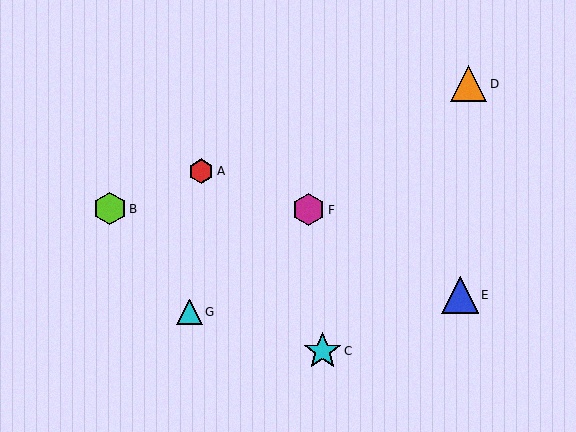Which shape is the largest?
The cyan star (labeled C) is the largest.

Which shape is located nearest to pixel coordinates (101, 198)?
The lime hexagon (labeled B) at (110, 209) is nearest to that location.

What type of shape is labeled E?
Shape E is a blue triangle.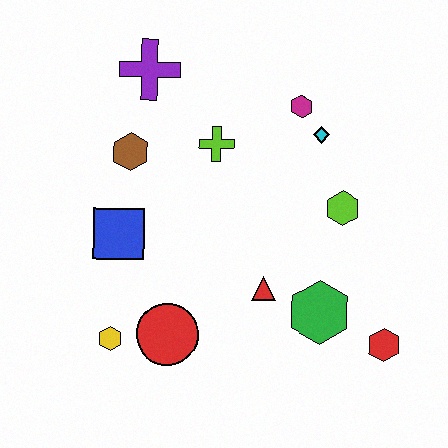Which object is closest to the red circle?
The yellow hexagon is closest to the red circle.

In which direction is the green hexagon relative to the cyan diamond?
The green hexagon is below the cyan diamond.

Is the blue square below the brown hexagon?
Yes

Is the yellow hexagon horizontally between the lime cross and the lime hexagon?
No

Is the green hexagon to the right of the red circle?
Yes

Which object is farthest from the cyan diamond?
The yellow hexagon is farthest from the cyan diamond.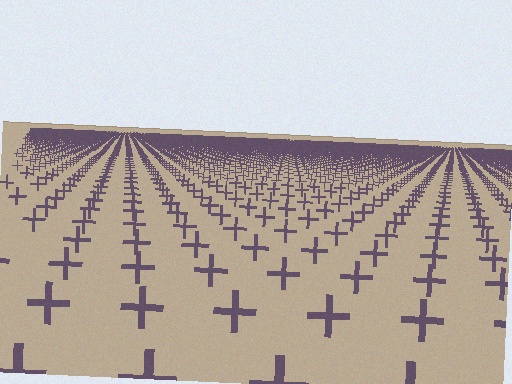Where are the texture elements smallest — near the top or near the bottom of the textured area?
Near the top.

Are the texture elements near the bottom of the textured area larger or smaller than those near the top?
Larger. Near the bottom, elements are closer to the viewer and appear at a bigger on-screen size.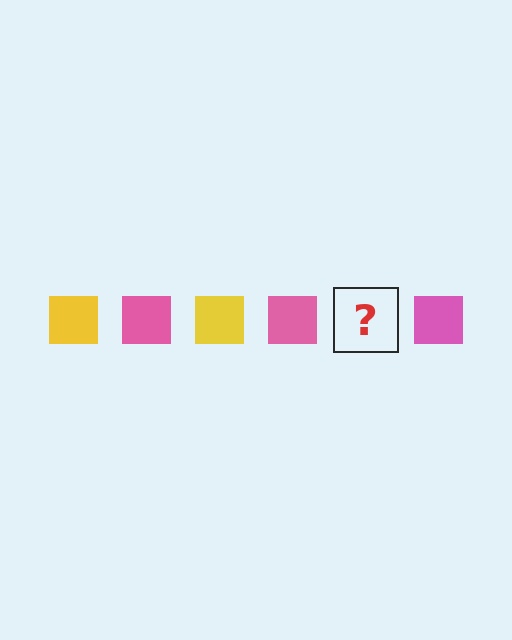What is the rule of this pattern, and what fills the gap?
The rule is that the pattern cycles through yellow, pink squares. The gap should be filled with a yellow square.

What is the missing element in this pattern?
The missing element is a yellow square.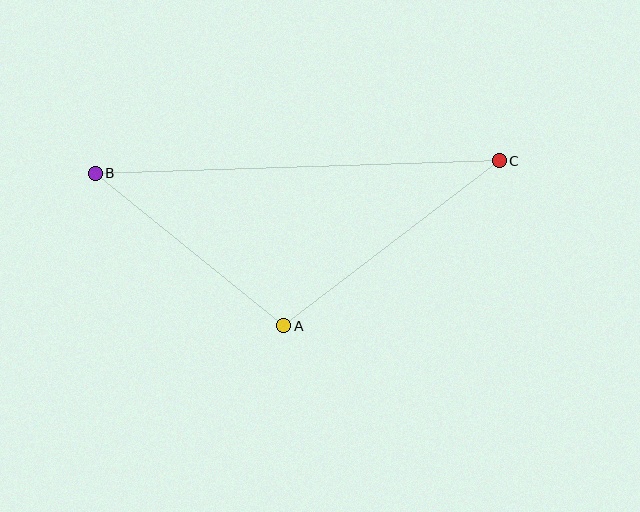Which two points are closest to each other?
Points A and B are closest to each other.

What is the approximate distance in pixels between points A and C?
The distance between A and C is approximately 272 pixels.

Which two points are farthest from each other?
Points B and C are farthest from each other.